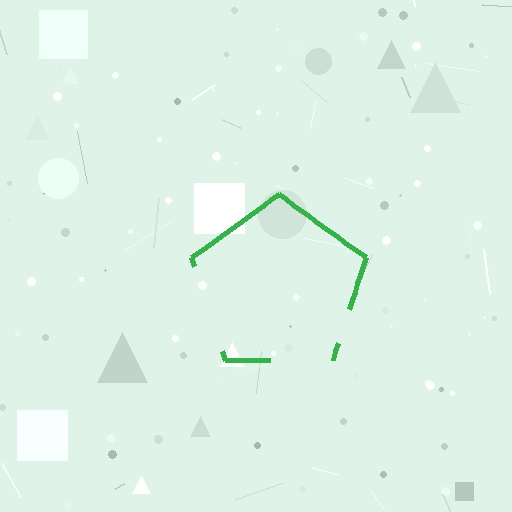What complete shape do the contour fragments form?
The contour fragments form a pentagon.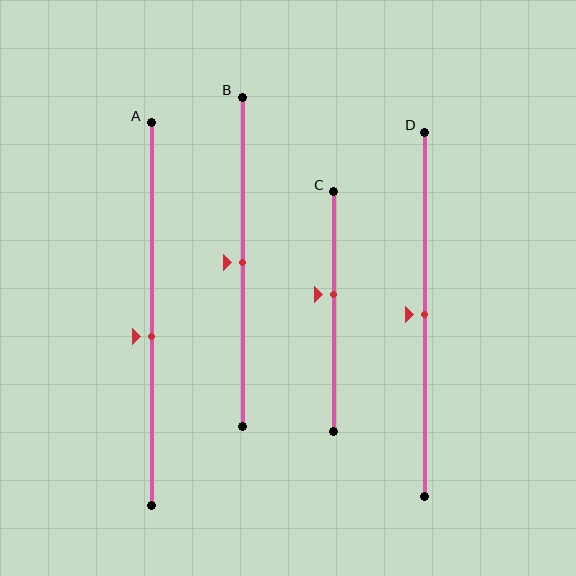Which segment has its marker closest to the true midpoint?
Segment B has its marker closest to the true midpoint.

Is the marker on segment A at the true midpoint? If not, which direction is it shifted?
No, the marker on segment A is shifted downward by about 6% of the segment length.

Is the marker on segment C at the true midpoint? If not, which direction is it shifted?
No, the marker on segment C is shifted upward by about 7% of the segment length.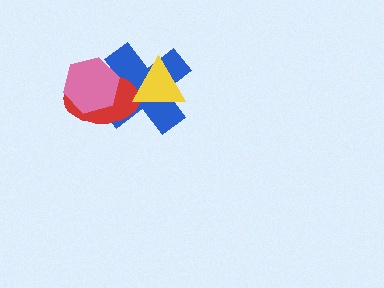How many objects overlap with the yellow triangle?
2 objects overlap with the yellow triangle.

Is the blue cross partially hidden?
Yes, it is partially covered by another shape.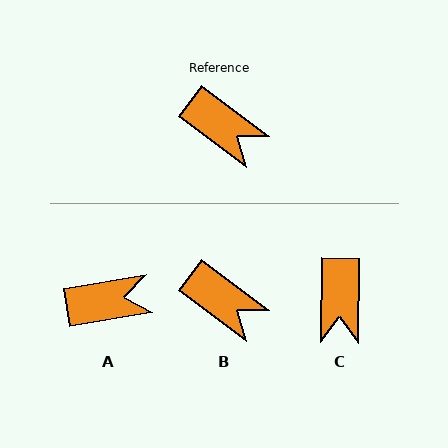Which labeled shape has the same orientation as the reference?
B.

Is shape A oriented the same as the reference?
No, it is off by about 46 degrees.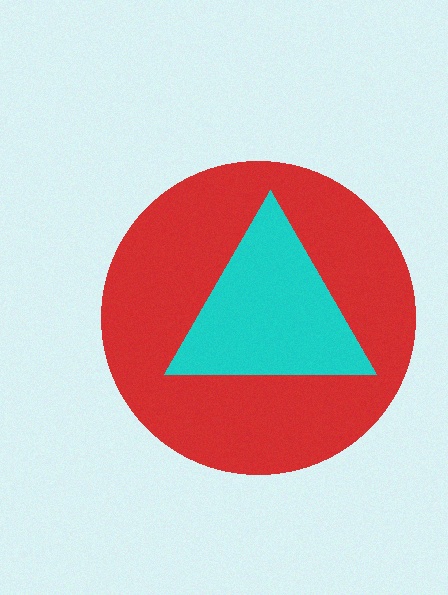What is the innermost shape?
The cyan triangle.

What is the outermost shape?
The red circle.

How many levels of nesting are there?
2.